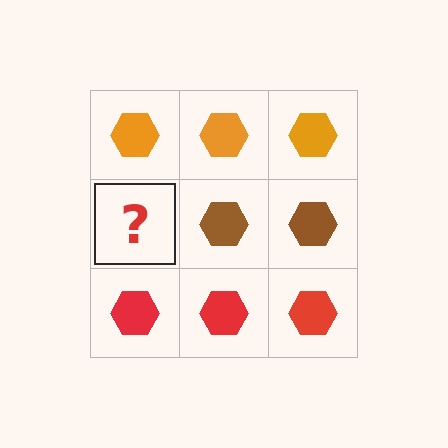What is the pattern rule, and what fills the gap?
The rule is that each row has a consistent color. The gap should be filled with a brown hexagon.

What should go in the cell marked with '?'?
The missing cell should contain a brown hexagon.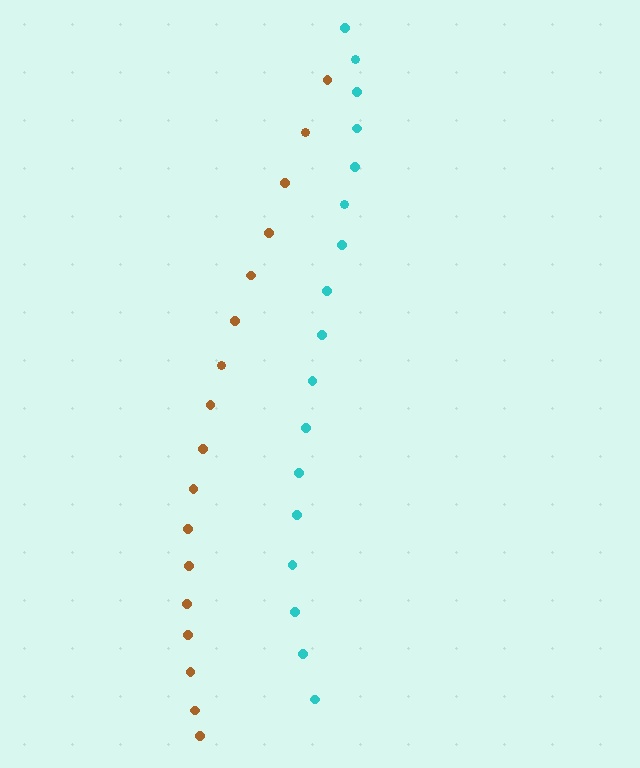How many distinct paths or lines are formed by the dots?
There are 2 distinct paths.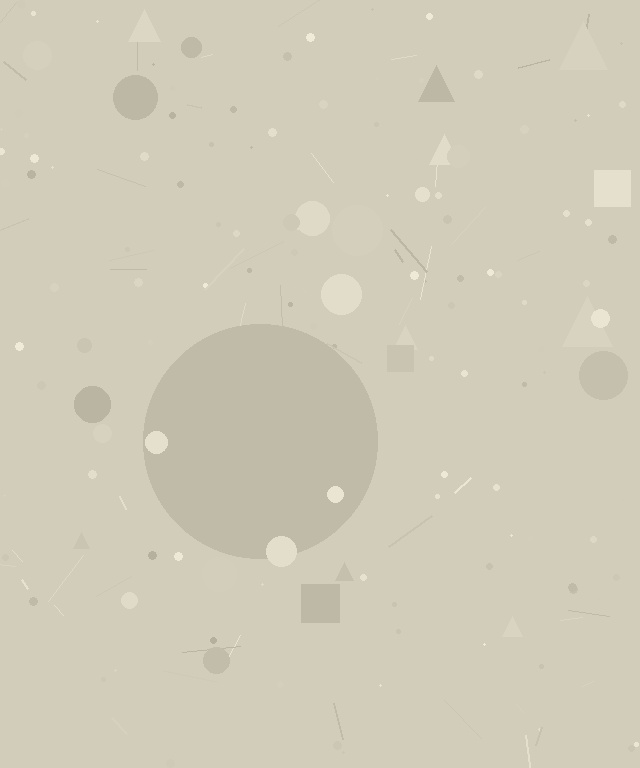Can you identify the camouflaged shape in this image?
The camouflaged shape is a circle.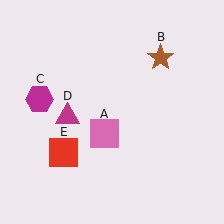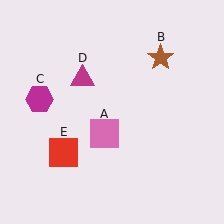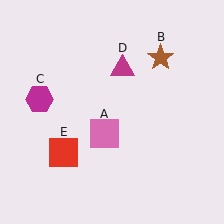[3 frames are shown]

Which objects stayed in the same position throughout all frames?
Pink square (object A) and brown star (object B) and magenta hexagon (object C) and red square (object E) remained stationary.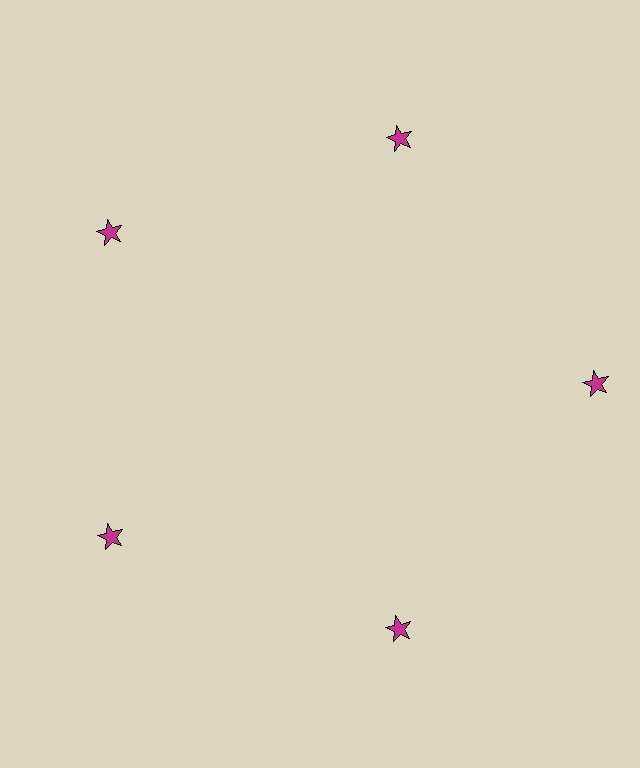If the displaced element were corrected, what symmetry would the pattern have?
It would have 5-fold rotational symmetry — the pattern would map onto itself every 72 degrees.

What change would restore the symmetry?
The symmetry would be restored by moving it inward, back onto the ring so that all 5 stars sit at equal angles and equal distance from the center.